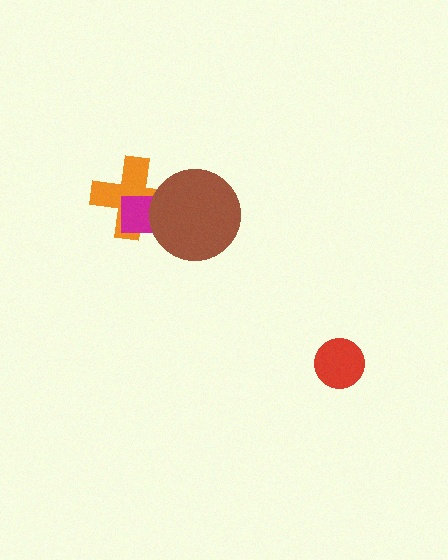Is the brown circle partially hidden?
No, no other shape covers it.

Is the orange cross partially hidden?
Yes, it is partially covered by another shape.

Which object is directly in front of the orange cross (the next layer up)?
The magenta rectangle is directly in front of the orange cross.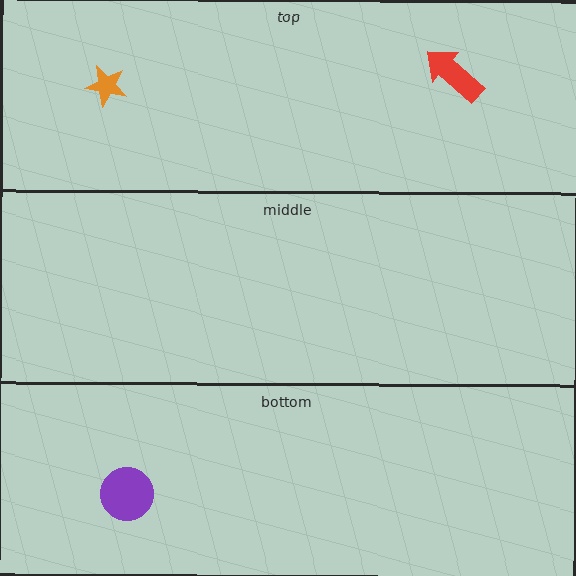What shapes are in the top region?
The red arrow, the orange star.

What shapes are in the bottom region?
The purple circle.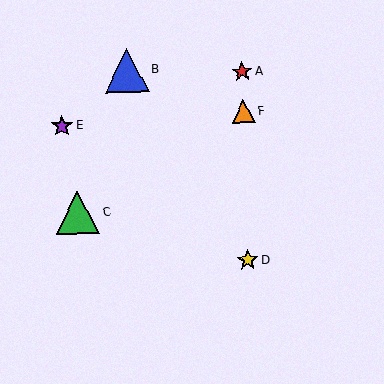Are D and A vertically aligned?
Yes, both are at x≈248.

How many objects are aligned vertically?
3 objects (A, D, F) are aligned vertically.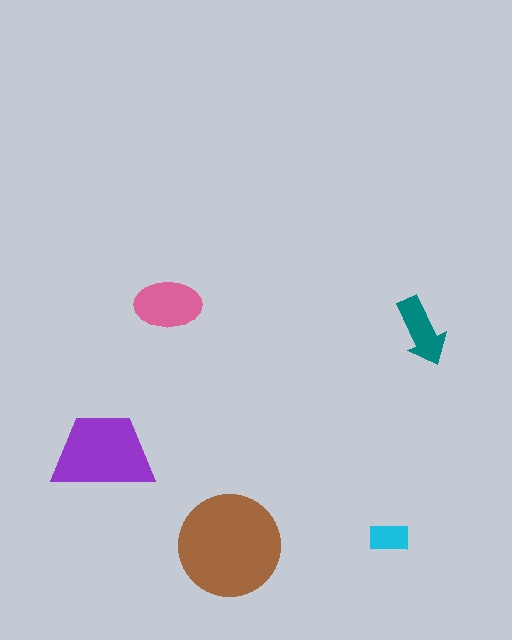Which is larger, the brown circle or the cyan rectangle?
The brown circle.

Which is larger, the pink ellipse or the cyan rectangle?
The pink ellipse.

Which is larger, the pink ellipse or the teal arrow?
The pink ellipse.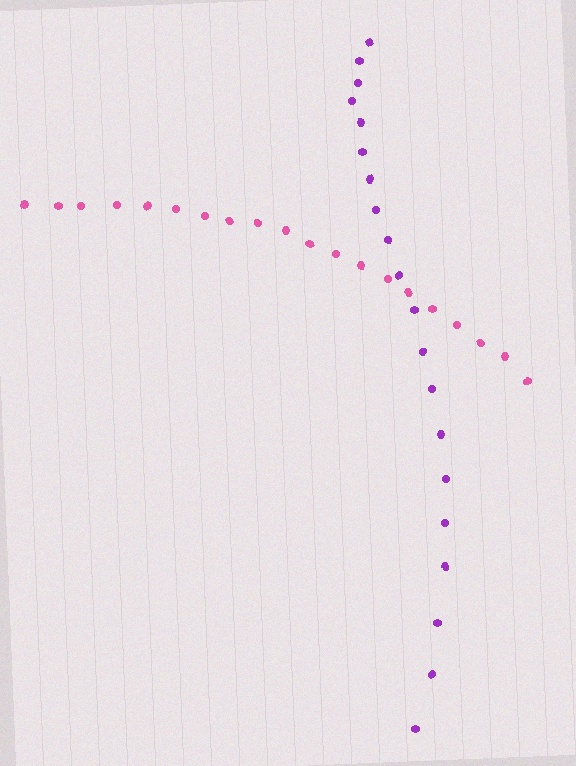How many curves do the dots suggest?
There are 2 distinct paths.